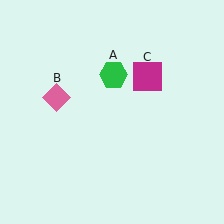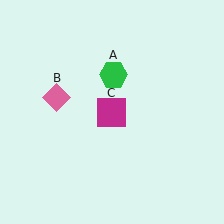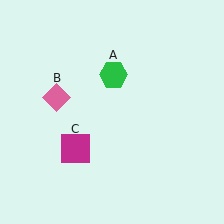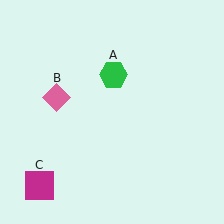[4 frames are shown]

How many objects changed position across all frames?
1 object changed position: magenta square (object C).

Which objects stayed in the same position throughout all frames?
Green hexagon (object A) and pink diamond (object B) remained stationary.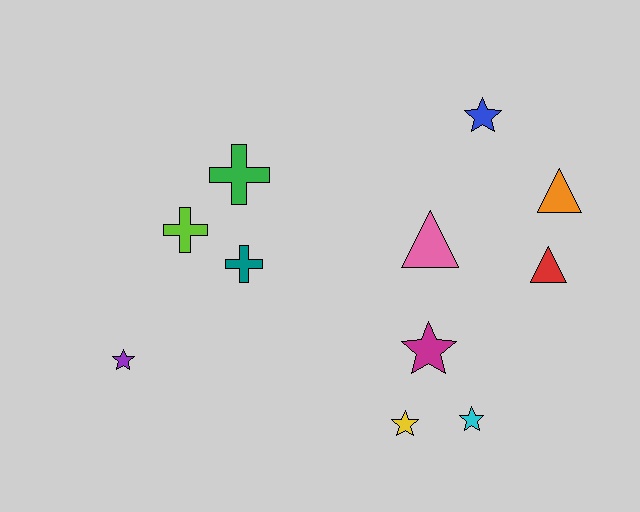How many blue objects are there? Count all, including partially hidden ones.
There is 1 blue object.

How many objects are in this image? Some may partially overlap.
There are 11 objects.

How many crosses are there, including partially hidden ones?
There are 3 crosses.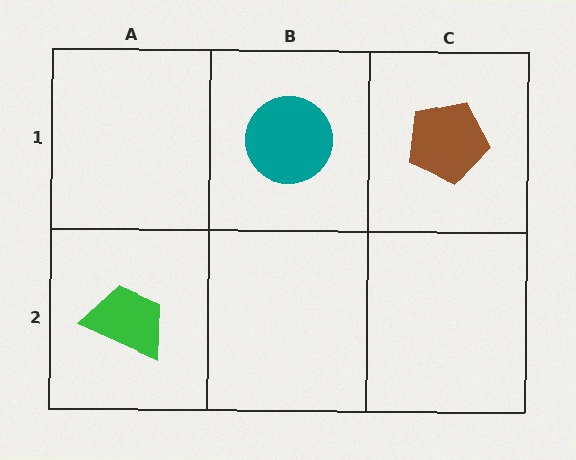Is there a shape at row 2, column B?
No, that cell is empty.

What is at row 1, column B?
A teal circle.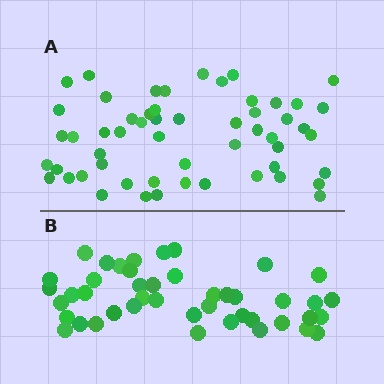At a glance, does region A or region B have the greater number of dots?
Region A (the top region) has more dots.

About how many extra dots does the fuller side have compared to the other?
Region A has roughly 12 or so more dots than region B.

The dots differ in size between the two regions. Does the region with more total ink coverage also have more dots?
No. Region B has more total ink coverage because its dots are larger, but region A actually contains more individual dots. Total area can be misleading — the number of items is what matters here.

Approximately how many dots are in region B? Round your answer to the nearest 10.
About 40 dots. (The exact count is 44, which rounds to 40.)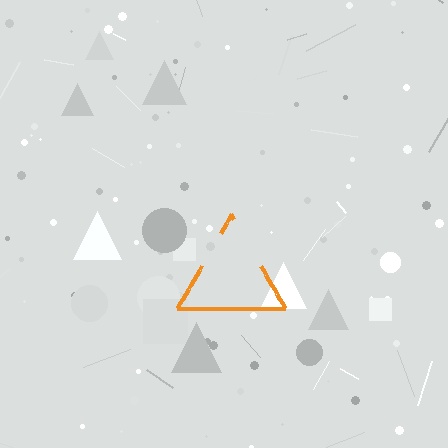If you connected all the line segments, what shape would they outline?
They would outline a triangle.